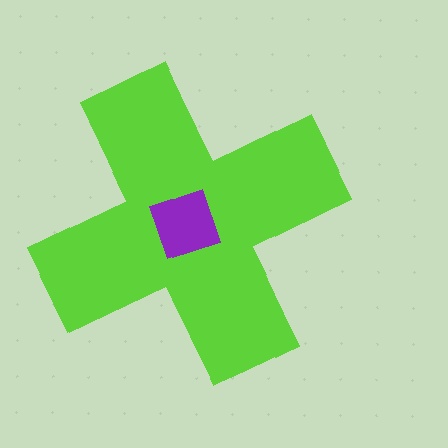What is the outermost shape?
The lime cross.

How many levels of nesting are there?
2.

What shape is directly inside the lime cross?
The purple square.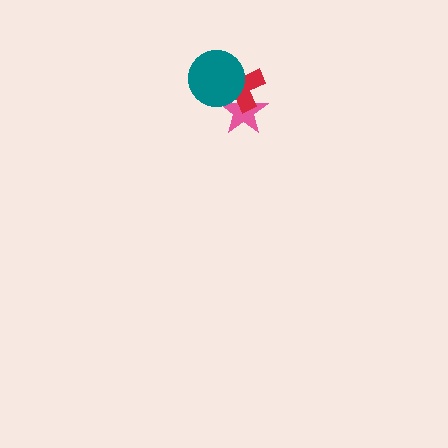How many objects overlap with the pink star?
2 objects overlap with the pink star.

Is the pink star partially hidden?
Yes, it is partially covered by another shape.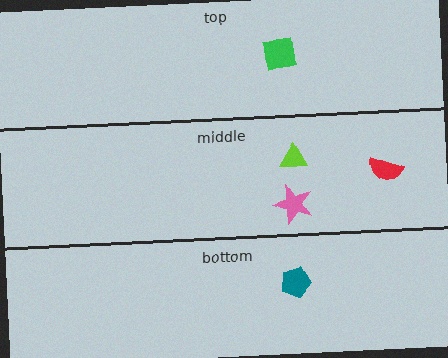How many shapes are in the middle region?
3.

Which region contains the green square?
The top region.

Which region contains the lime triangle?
The middle region.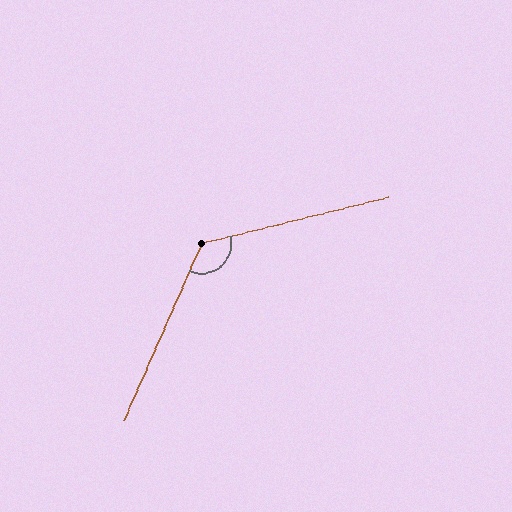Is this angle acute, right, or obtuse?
It is obtuse.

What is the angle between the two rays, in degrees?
Approximately 128 degrees.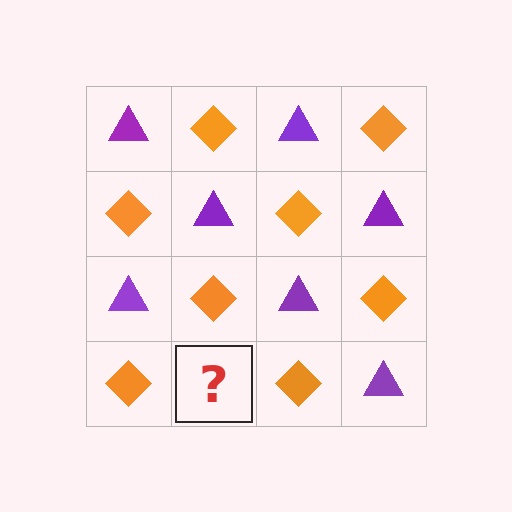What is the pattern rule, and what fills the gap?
The rule is that it alternates purple triangle and orange diamond in a checkerboard pattern. The gap should be filled with a purple triangle.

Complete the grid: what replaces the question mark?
The question mark should be replaced with a purple triangle.